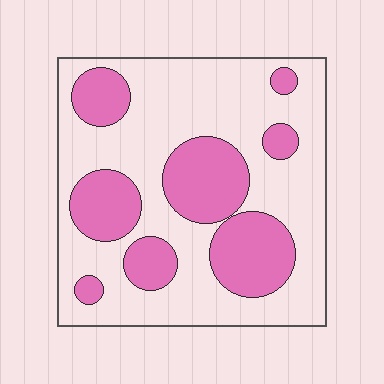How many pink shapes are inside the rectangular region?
8.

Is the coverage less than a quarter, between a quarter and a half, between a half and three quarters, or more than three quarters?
Between a quarter and a half.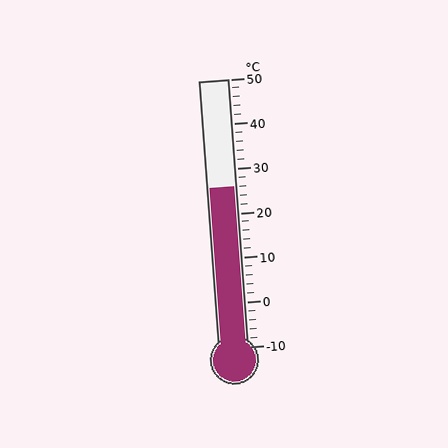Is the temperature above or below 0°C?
The temperature is above 0°C.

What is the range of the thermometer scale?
The thermometer scale ranges from -10°C to 50°C.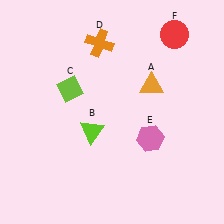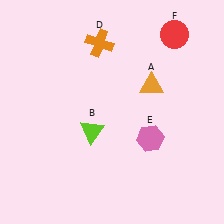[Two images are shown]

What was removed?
The lime diamond (C) was removed in Image 2.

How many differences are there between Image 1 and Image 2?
There is 1 difference between the two images.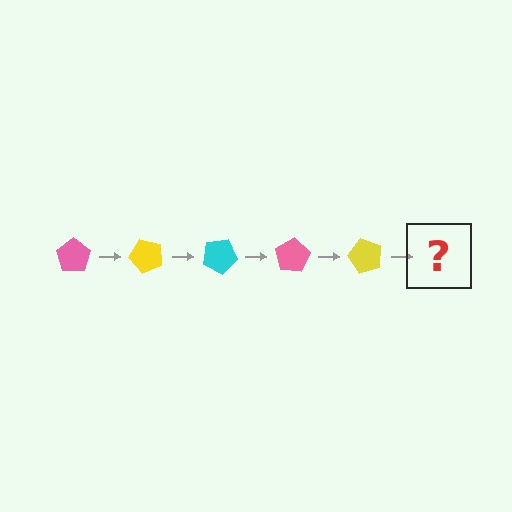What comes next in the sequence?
The next element should be a cyan pentagon, rotated 250 degrees from the start.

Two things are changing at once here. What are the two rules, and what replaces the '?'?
The two rules are that it rotates 50 degrees each step and the color cycles through pink, yellow, and cyan. The '?' should be a cyan pentagon, rotated 250 degrees from the start.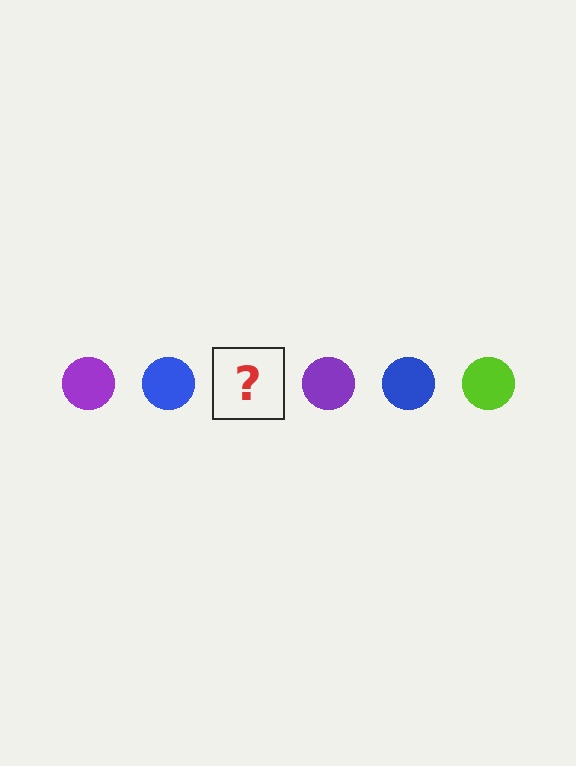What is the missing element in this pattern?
The missing element is a lime circle.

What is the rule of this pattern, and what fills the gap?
The rule is that the pattern cycles through purple, blue, lime circles. The gap should be filled with a lime circle.